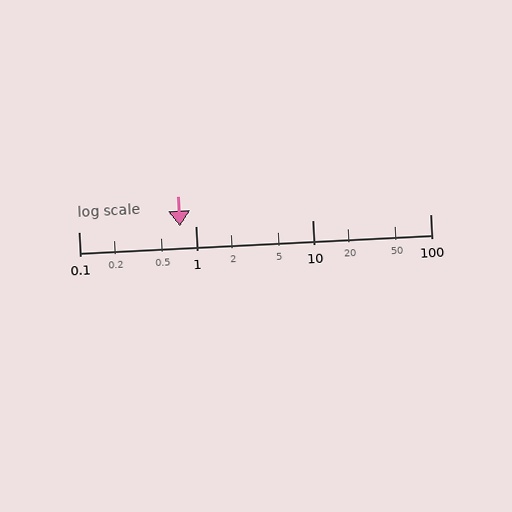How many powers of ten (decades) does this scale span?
The scale spans 3 decades, from 0.1 to 100.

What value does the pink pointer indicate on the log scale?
The pointer indicates approximately 0.73.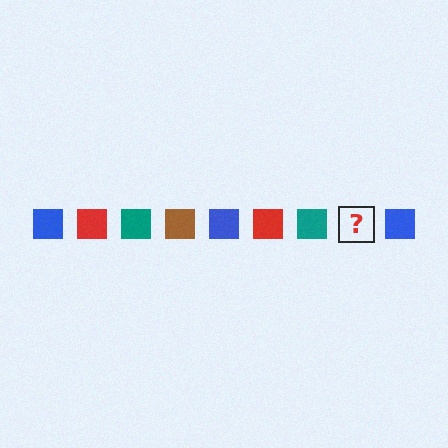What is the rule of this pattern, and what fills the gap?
The rule is that the pattern cycles through blue, red, teal, brown squares. The gap should be filled with a brown square.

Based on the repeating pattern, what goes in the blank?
The blank should be a brown square.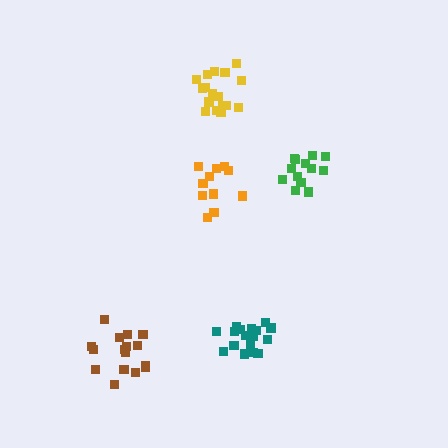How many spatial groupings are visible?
There are 5 spatial groupings.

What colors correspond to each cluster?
The clusters are colored: orange, yellow, green, teal, brown.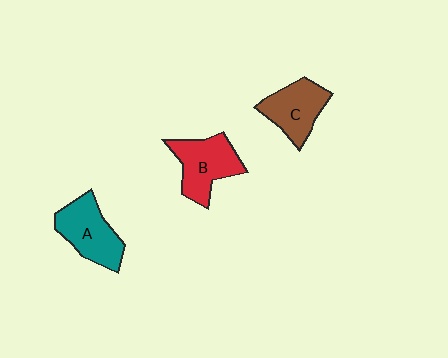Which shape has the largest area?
Shape B (red).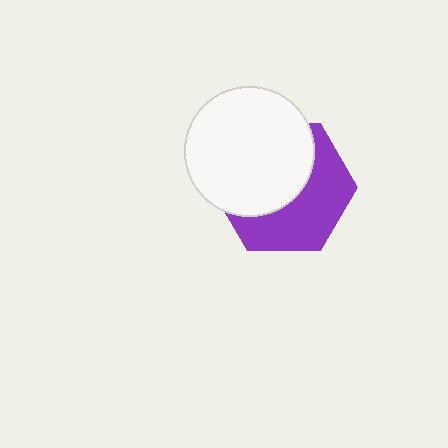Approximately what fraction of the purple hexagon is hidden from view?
Roughly 52% of the purple hexagon is hidden behind the white circle.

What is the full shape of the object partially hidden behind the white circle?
The partially hidden object is a purple hexagon.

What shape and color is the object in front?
The object in front is a white circle.